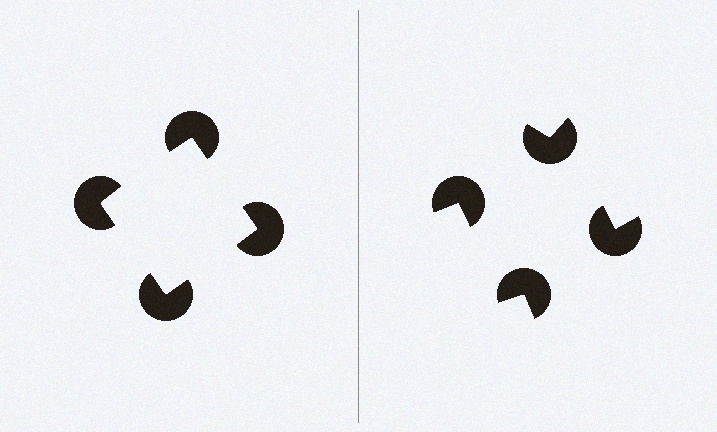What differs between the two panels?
The pac-man discs are positioned identically on both sides; only the wedge orientations differ. On the left they align to a square; on the right they are misaligned.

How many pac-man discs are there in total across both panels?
8 — 4 on each side.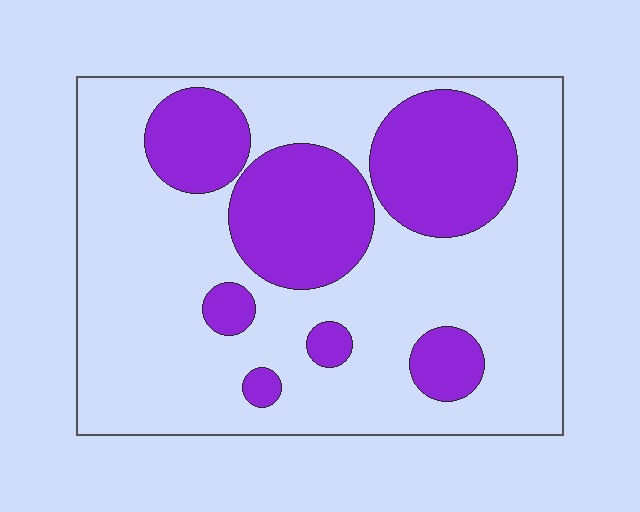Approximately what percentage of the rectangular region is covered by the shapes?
Approximately 30%.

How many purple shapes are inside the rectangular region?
7.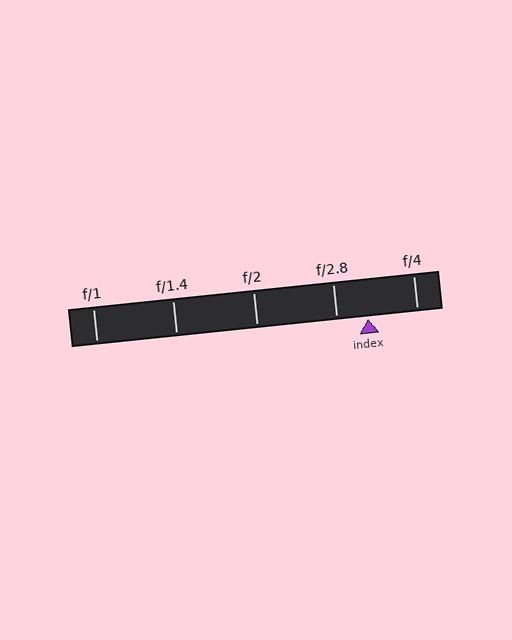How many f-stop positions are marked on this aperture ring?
There are 5 f-stop positions marked.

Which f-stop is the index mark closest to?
The index mark is closest to f/2.8.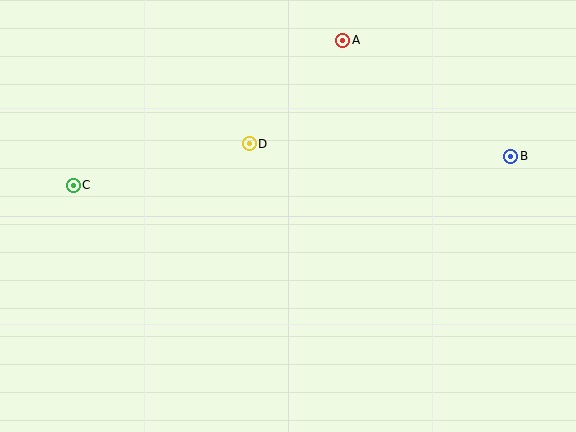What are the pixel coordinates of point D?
Point D is at (249, 144).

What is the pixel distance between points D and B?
The distance between D and B is 262 pixels.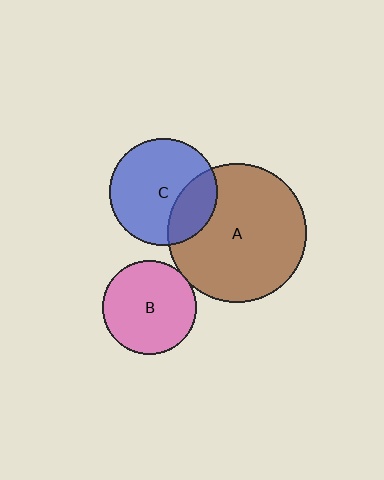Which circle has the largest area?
Circle A (brown).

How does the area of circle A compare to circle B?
Approximately 2.2 times.